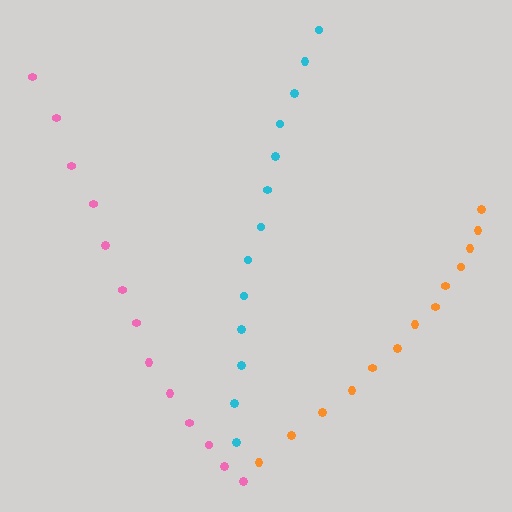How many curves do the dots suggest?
There are 3 distinct paths.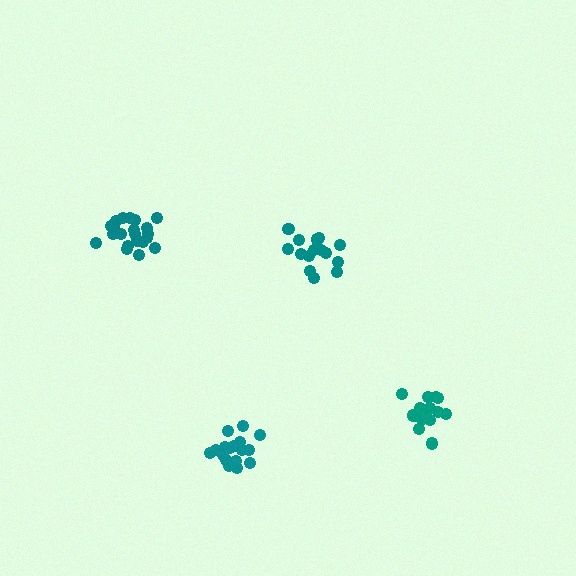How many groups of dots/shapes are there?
There are 4 groups.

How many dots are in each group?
Group 1: 18 dots, Group 2: 16 dots, Group 3: 16 dots, Group 4: 21 dots (71 total).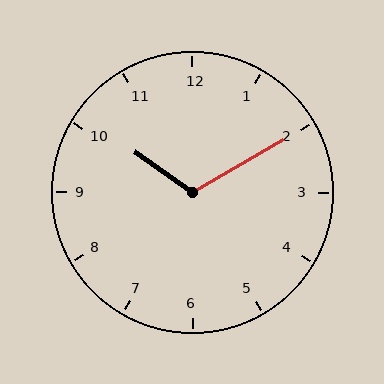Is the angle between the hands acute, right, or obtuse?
It is obtuse.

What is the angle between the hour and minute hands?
Approximately 115 degrees.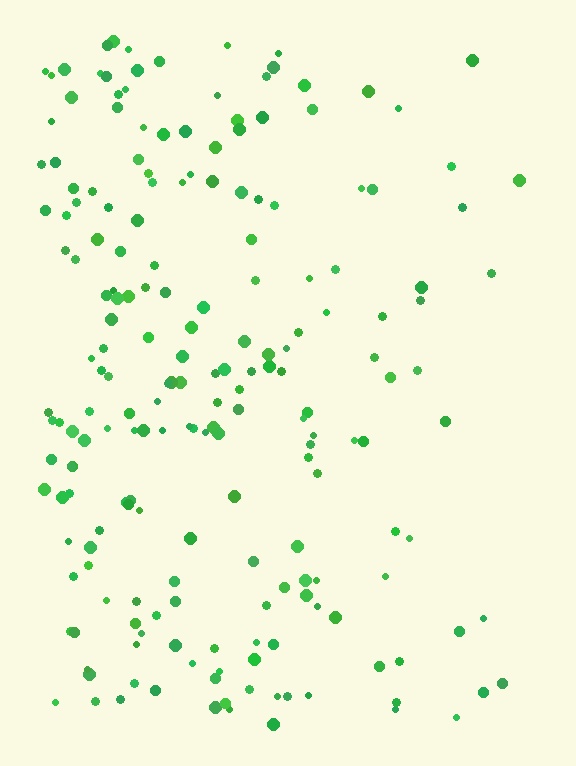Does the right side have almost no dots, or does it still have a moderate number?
Still a moderate number, just noticeably fewer than the left.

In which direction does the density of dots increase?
From right to left, with the left side densest.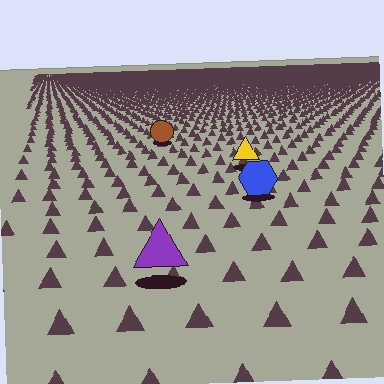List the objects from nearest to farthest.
From nearest to farthest: the purple triangle, the blue hexagon, the yellow triangle, the brown circle.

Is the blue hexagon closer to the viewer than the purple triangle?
No. The purple triangle is closer — you can tell from the texture gradient: the ground texture is coarser near it.